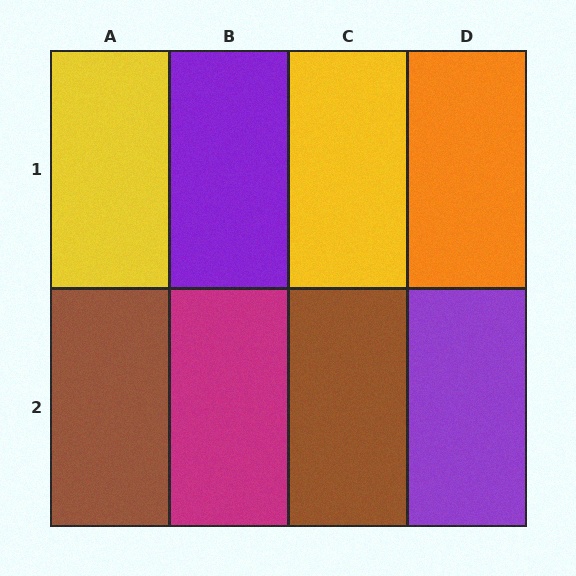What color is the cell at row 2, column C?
Brown.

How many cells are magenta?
1 cell is magenta.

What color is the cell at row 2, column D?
Purple.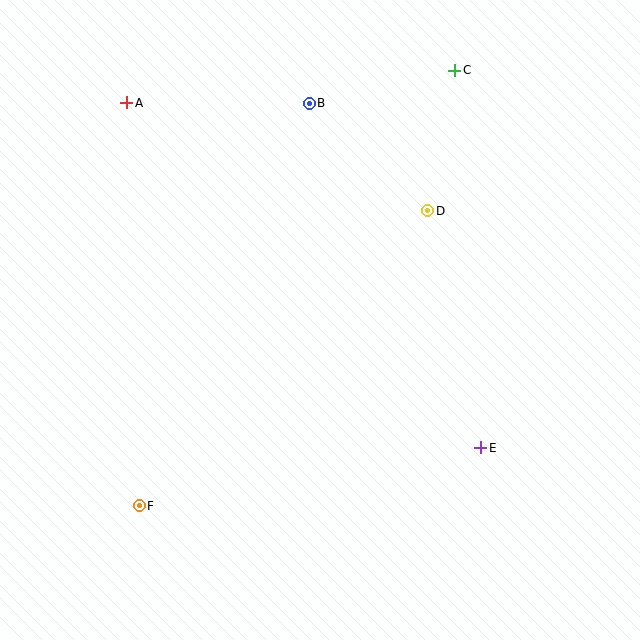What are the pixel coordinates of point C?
Point C is at (455, 70).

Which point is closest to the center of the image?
Point D at (428, 211) is closest to the center.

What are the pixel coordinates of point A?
Point A is at (127, 103).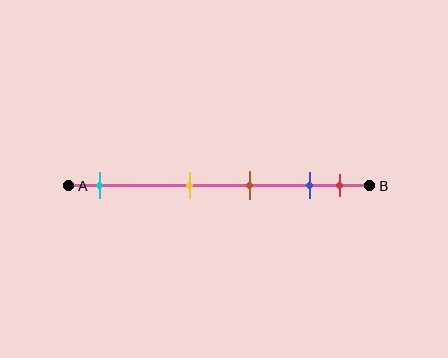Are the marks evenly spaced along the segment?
No, the marks are not evenly spaced.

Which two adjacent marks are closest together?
The blue and red marks are the closest adjacent pair.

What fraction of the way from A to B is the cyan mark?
The cyan mark is approximately 10% (0.1) of the way from A to B.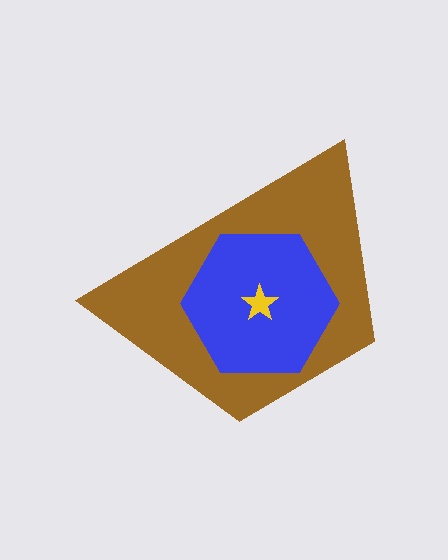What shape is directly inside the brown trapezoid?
The blue hexagon.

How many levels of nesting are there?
3.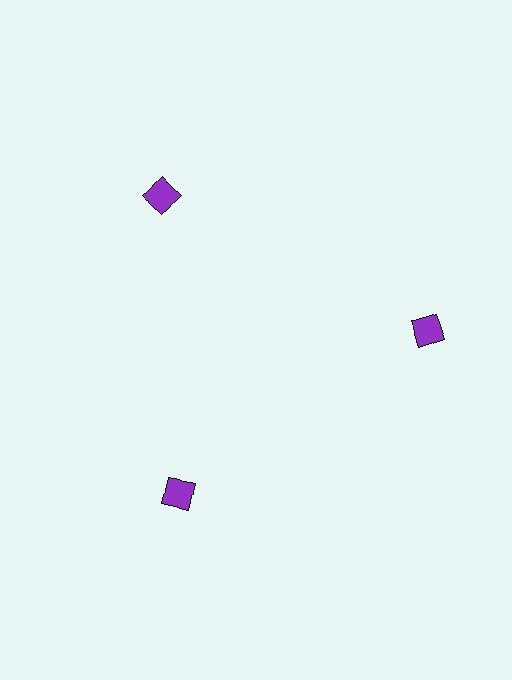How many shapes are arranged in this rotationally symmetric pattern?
There are 3 shapes, arranged in 3 groups of 1.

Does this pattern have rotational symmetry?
Yes, this pattern has 3-fold rotational symmetry. It looks the same after rotating 120 degrees around the center.